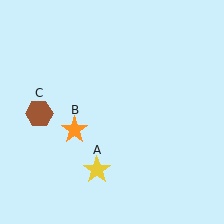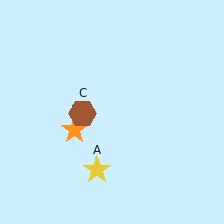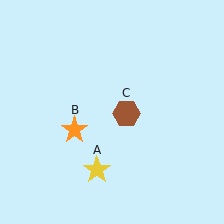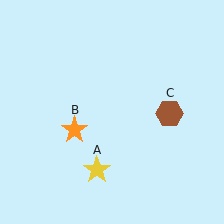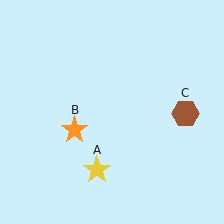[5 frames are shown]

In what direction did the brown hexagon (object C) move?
The brown hexagon (object C) moved right.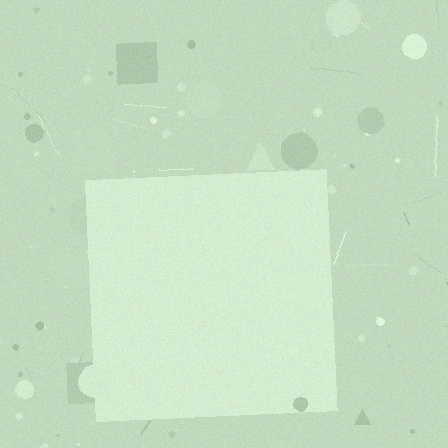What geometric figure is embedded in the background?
A square is embedded in the background.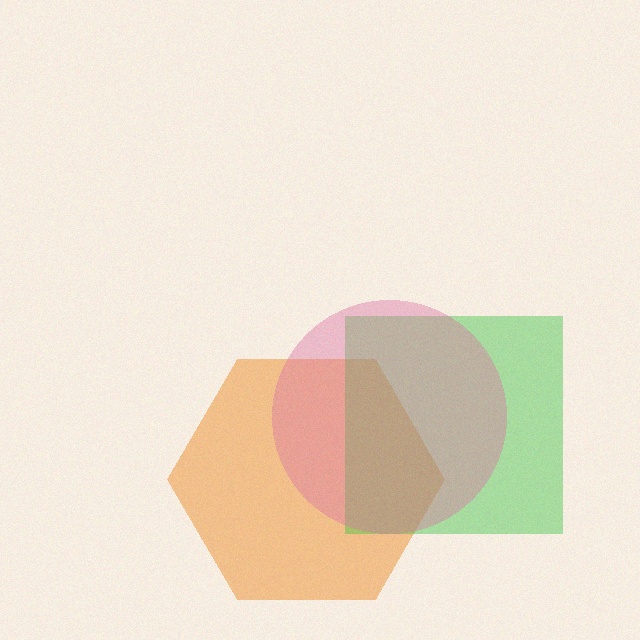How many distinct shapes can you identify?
There are 3 distinct shapes: an orange hexagon, a green square, a pink circle.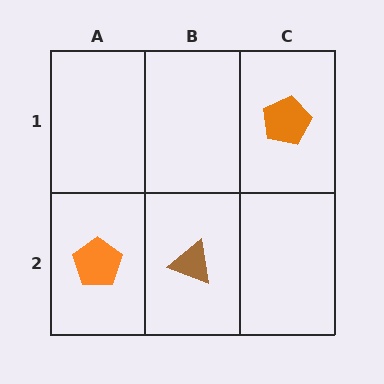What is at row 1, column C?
An orange pentagon.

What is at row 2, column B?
A brown triangle.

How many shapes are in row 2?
2 shapes.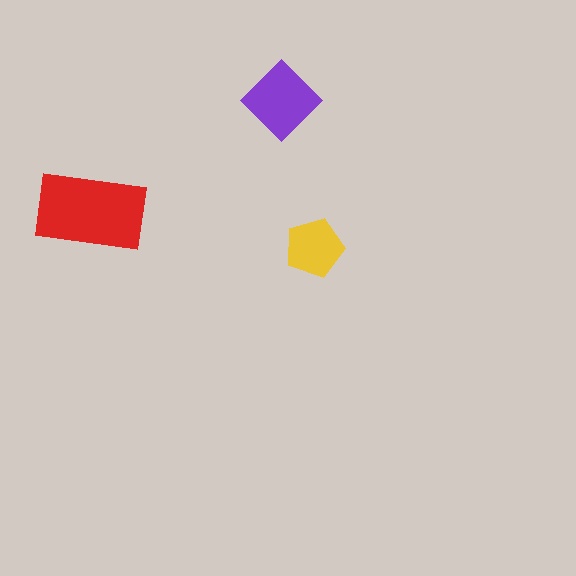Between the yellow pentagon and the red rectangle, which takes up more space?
The red rectangle.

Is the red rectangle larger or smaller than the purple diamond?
Larger.